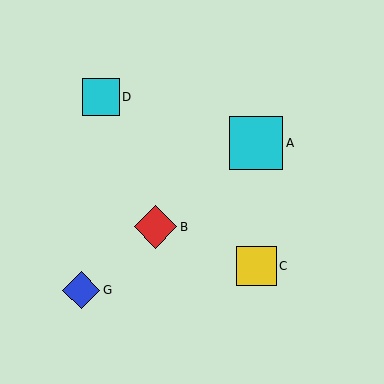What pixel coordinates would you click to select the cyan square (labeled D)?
Click at (101, 97) to select the cyan square D.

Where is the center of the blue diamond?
The center of the blue diamond is at (81, 290).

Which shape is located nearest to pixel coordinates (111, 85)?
The cyan square (labeled D) at (101, 97) is nearest to that location.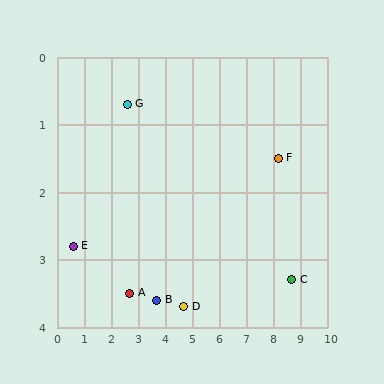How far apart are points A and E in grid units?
Points A and E are about 2.2 grid units apart.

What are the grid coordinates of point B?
Point B is at approximately (3.7, 3.6).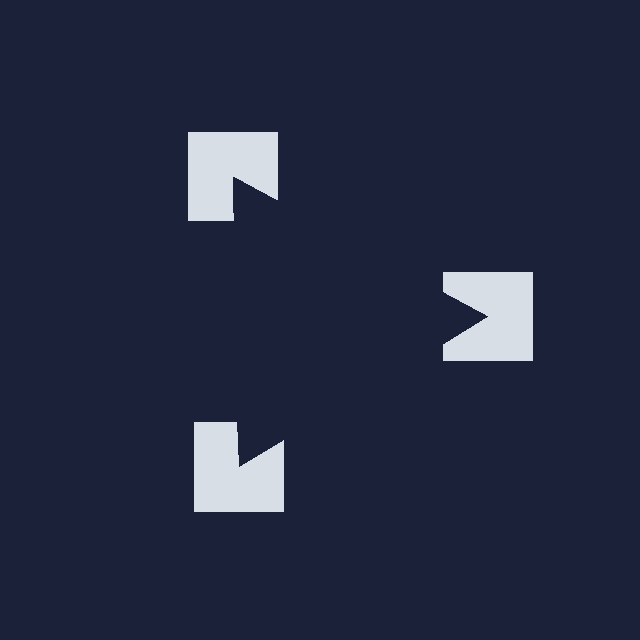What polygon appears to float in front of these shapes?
An illusory triangle — its edges are inferred from the aligned wedge cuts in the notched squares, not physically drawn.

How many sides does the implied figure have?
3 sides.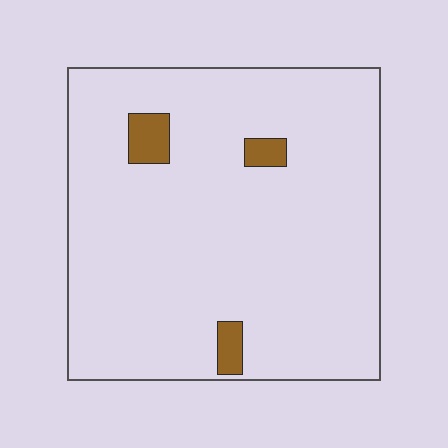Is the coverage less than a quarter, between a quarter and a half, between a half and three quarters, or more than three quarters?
Less than a quarter.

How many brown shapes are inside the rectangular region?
3.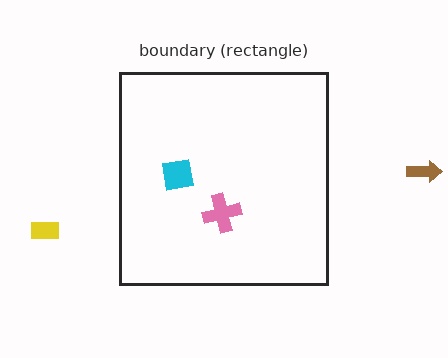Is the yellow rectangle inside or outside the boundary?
Outside.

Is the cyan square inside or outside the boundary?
Inside.